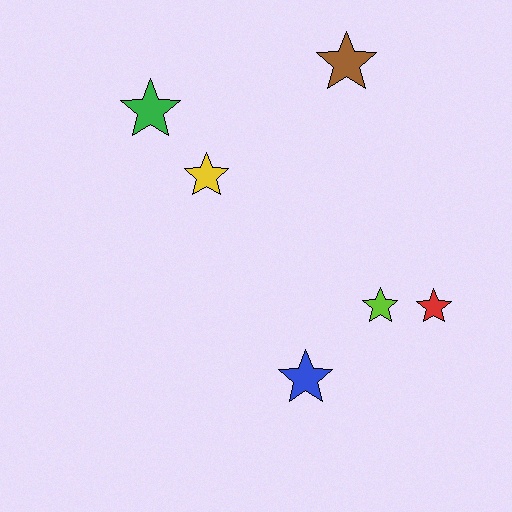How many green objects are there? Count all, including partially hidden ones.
There is 1 green object.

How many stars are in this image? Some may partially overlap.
There are 6 stars.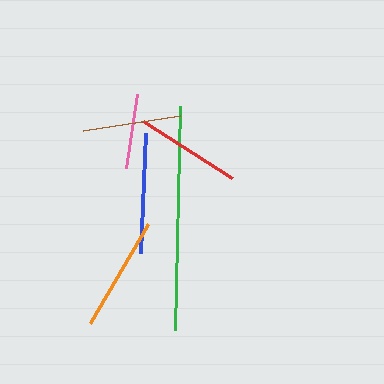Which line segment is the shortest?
The pink line is the shortest at approximately 74 pixels.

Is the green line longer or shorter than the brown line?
The green line is longer than the brown line.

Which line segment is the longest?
The green line is the longest at approximately 224 pixels.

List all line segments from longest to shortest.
From longest to shortest: green, blue, orange, red, brown, pink.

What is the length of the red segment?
The red segment is approximately 106 pixels long.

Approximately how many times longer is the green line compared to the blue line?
The green line is approximately 1.9 times the length of the blue line.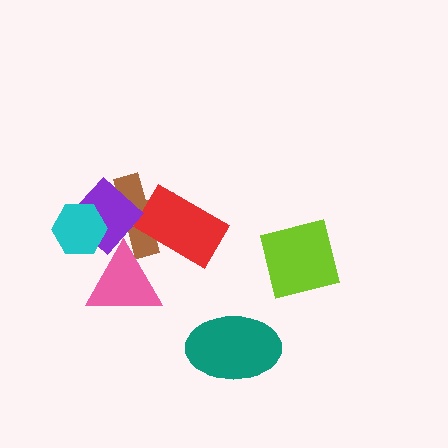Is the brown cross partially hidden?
Yes, it is partially covered by another shape.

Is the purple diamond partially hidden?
Yes, it is partially covered by another shape.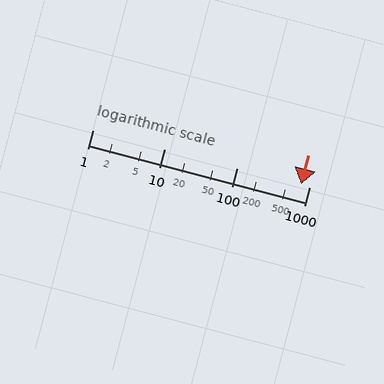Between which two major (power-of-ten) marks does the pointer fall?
The pointer is between 100 and 1000.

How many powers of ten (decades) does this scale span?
The scale spans 3 decades, from 1 to 1000.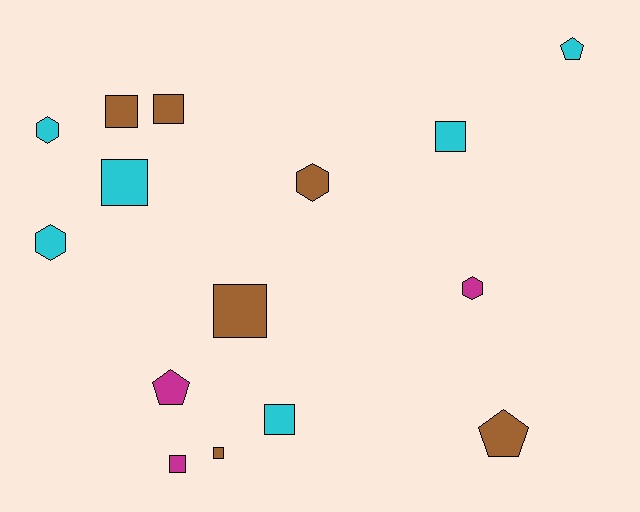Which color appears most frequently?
Brown, with 6 objects.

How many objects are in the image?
There are 15 objects.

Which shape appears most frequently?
Square, with 8 objects.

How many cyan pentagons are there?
There is 1 cyan pentagon.